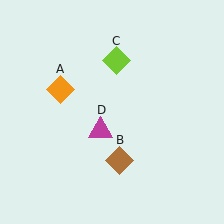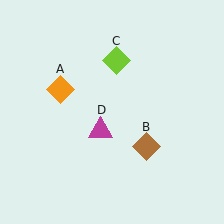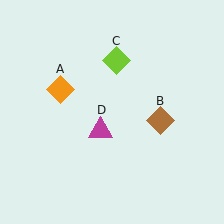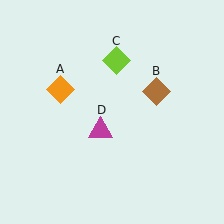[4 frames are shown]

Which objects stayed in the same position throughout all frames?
Orange diamond (object A) and lime diamond (object C) and magenta triangle (object D) remained stationary.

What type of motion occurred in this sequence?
The brown diamond (object B) rotated counterclockwise around the center of the scene.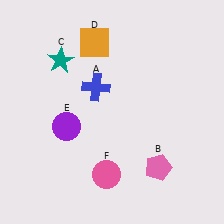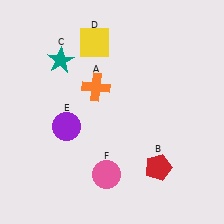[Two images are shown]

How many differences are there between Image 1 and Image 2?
There are 3 differences between the two images.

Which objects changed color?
A changed from blue to orange. B changed from pink to red. D changed from orange to yellow.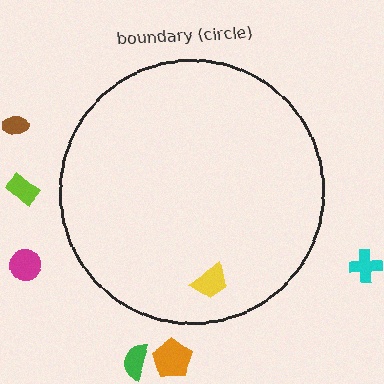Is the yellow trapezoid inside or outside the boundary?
Inside.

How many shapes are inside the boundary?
1 inside, 6 outside.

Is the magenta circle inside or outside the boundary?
Outside.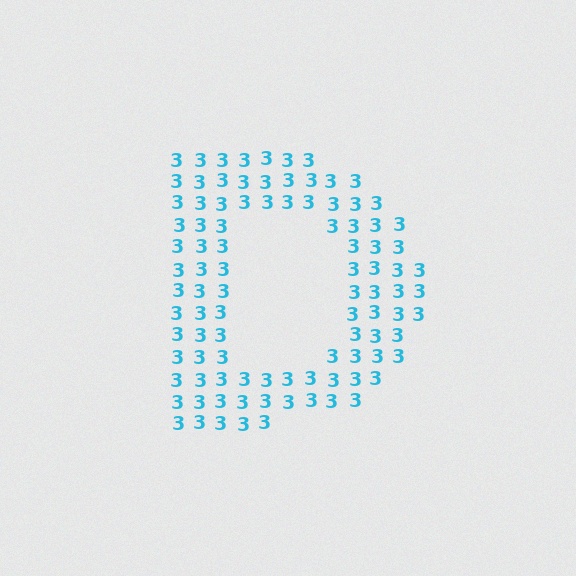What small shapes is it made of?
It is made of small digit 3's.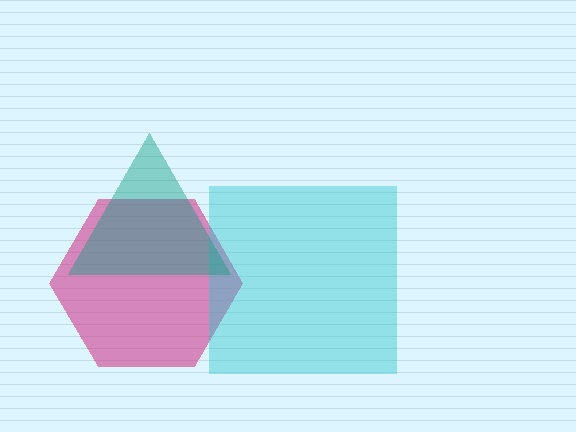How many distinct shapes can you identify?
There are 3 distinct shapes: a magenta hexagon, a cyan square, a teal triangle.